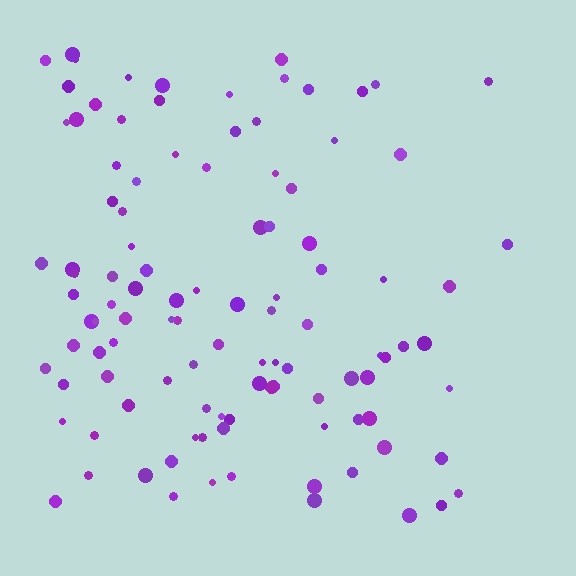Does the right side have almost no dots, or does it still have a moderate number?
Still a moderate number, just noticeably fewer than the left.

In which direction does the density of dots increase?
From right to left, with the left side densest.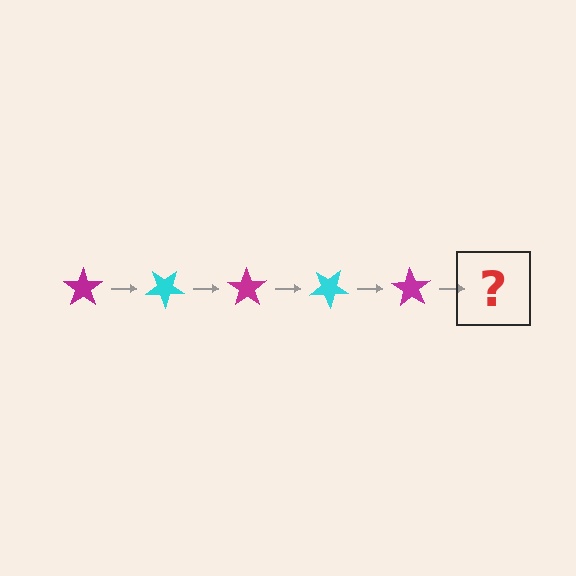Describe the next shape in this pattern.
It should be a cyan star, rotated 175 degrees from the start.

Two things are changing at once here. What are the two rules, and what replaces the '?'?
The two rules are that it rotates 35 degrees each step and the color cycles through magenta and cyan. The '?' should be a cyan star, rotated 175 degrees from the start.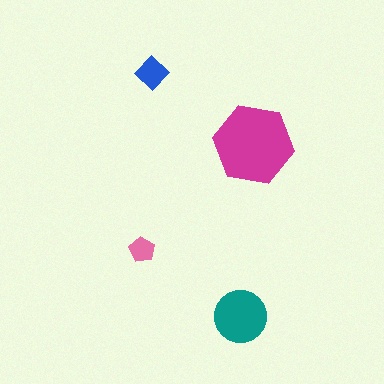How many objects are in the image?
There are 4 objects in the image.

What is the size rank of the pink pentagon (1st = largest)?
4th.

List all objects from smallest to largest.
The pink pentagon, the blue diamond, the teal circle, the magenta hexagon.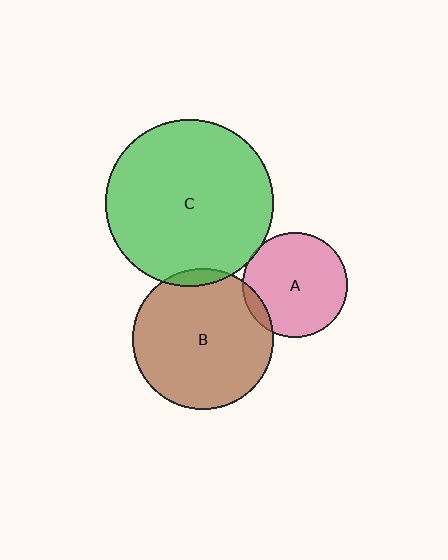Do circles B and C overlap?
Yes.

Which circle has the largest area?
Circle C (green).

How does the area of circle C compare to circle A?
Approximately 2.5 times.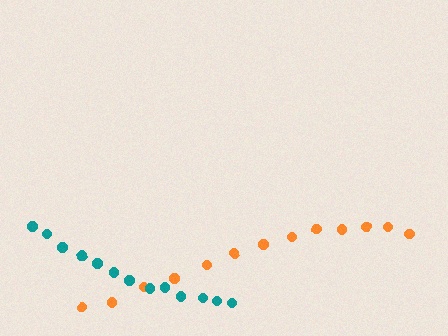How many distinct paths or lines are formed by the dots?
There are 2 distinct paths.